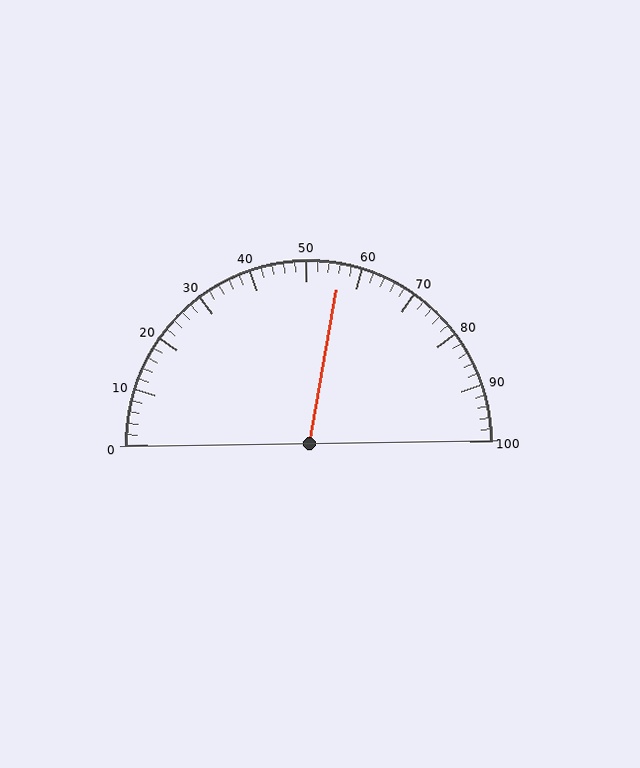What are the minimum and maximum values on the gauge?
The gauge ranges from 0 to 100.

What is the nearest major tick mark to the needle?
The nearest major tick mark is 60.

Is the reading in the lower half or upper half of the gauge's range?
The reading is in the upper half of the range (0 to 100).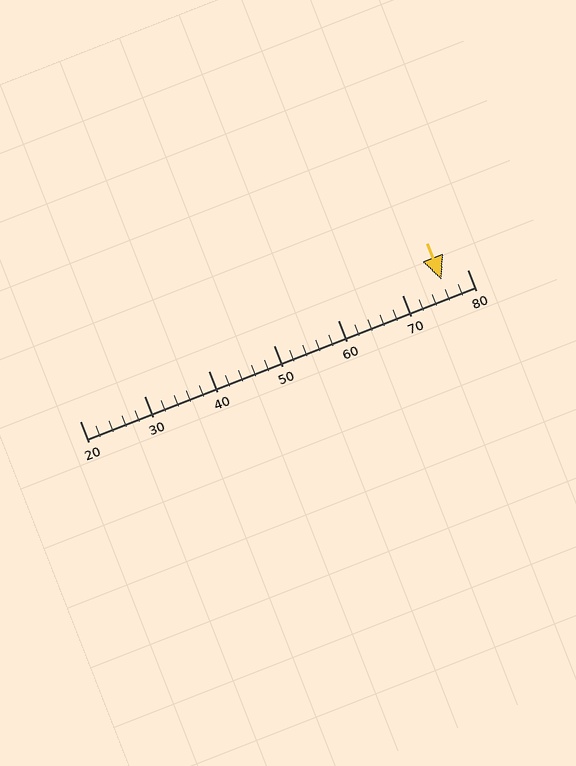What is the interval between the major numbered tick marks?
The major tick marks are spaced 10 units apart.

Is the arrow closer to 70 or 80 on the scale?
The arrow is closer to 80.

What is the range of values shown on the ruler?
The ruler shows values from 20 to 80.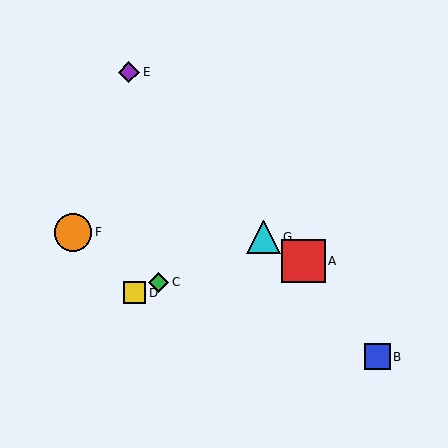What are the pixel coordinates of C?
Object C is at (159, 282).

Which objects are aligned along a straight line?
Objects C, D, G are aligned along a straight line.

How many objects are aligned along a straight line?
3 objects (C, D, G) are aligned along a straight line.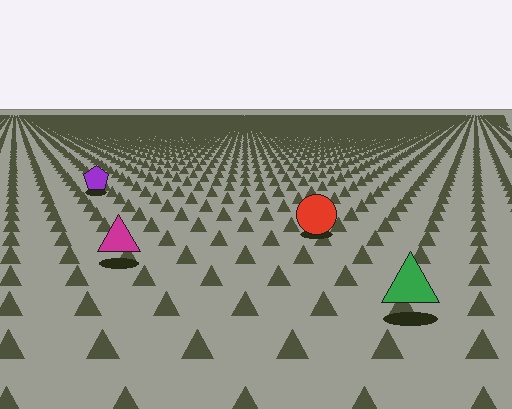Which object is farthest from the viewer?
The purple pentagon is farthest from the viewer. It appears smaller and the ground texture around it is denser.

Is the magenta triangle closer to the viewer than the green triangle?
No. The green triangle is closer — you can tell from the texture gradient: the ground texture is coarser near it.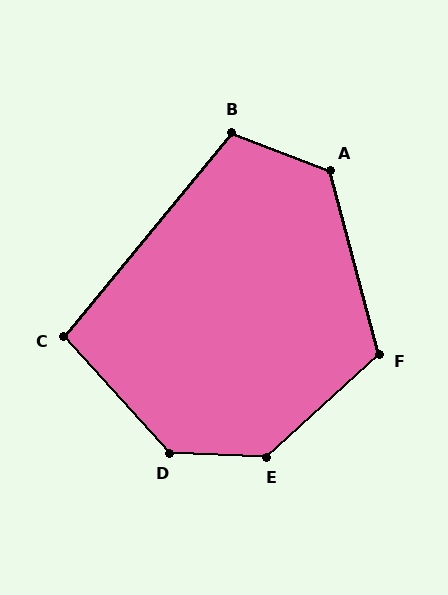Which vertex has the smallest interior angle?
C, at approximately 98 degrees.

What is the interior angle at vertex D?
Approximately 134 degrees (obtuse).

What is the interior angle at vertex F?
Approximately 117 degrees (obtuse).